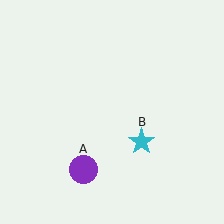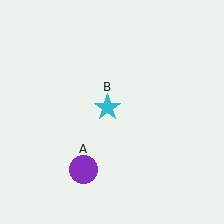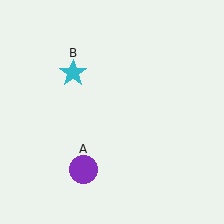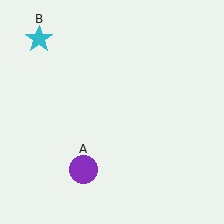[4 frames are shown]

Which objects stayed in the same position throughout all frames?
Purple circle (object A) remained stationary.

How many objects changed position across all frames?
1 object changed position: cyan star (object B).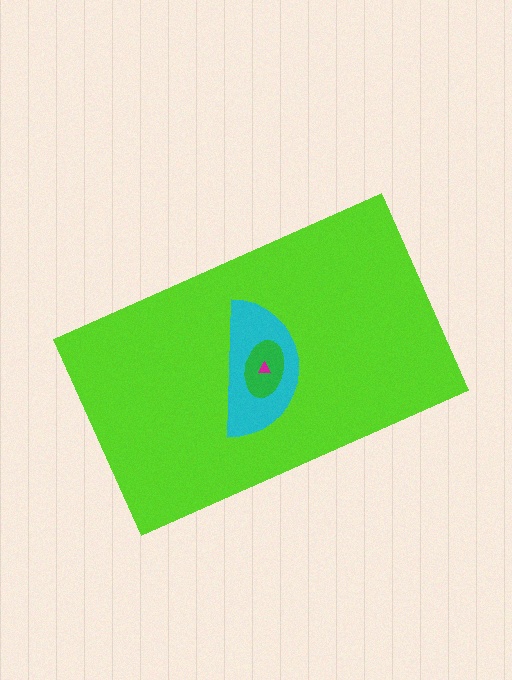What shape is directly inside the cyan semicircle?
The green ellipse.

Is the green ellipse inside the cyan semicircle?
Yes.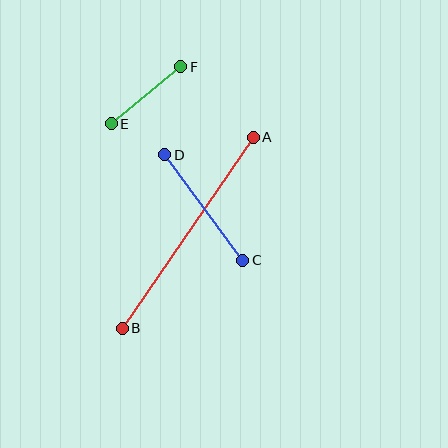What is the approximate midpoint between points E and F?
The midpoint is at approximately (146, 95) pixels.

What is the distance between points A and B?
The distance is approximately 232 pixels.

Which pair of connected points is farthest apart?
Points A and B are farthest apart.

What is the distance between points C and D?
The distance is approximately 131 pixels.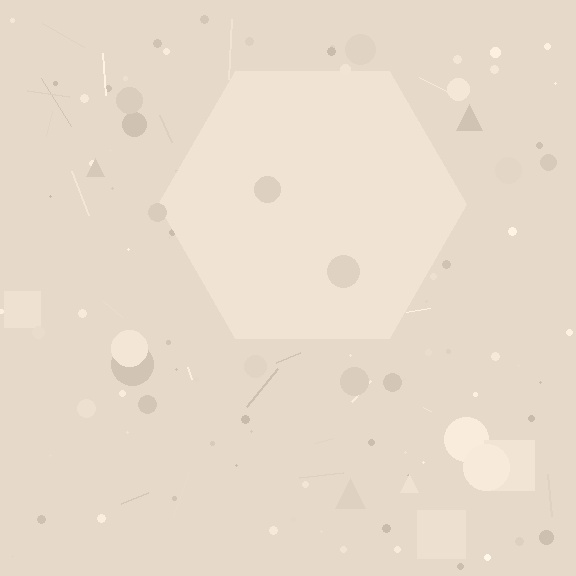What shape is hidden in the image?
A hexagon is hidden in the image.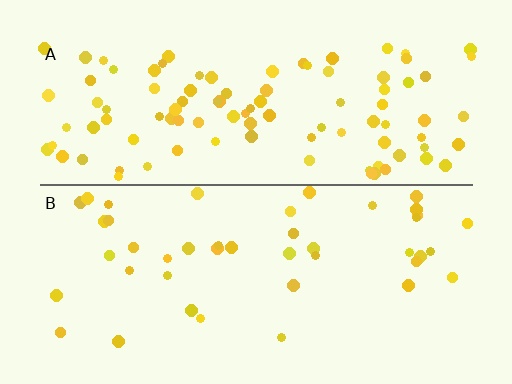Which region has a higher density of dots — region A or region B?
A (the top).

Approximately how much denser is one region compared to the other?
Approximately 2.3× — region A over region B.